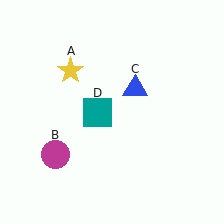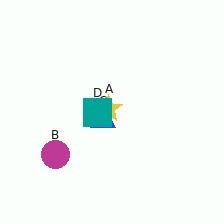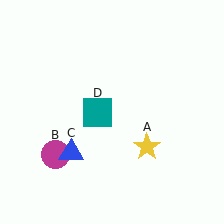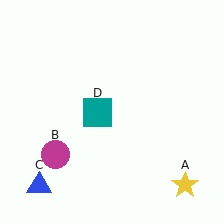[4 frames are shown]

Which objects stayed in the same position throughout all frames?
Magenta circle (object B) and teal square (object D) remained stationary.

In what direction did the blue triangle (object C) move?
The blue triangle (object C) moved down and to the left.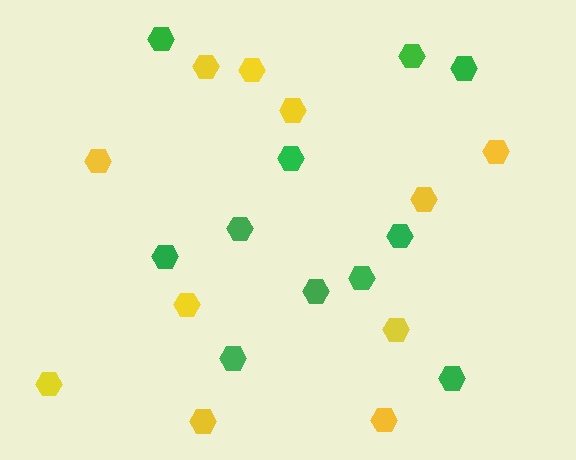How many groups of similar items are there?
There are 2 groups: one group of green hexagons (11) and one group of yellow hexagons (11).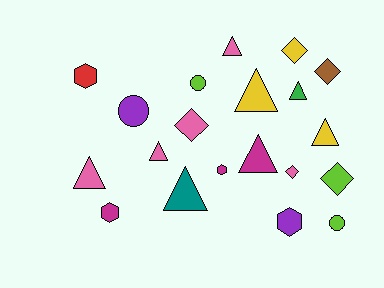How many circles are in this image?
There are 3 circles.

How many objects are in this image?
There are 20 objects.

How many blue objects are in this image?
There are no blue objects.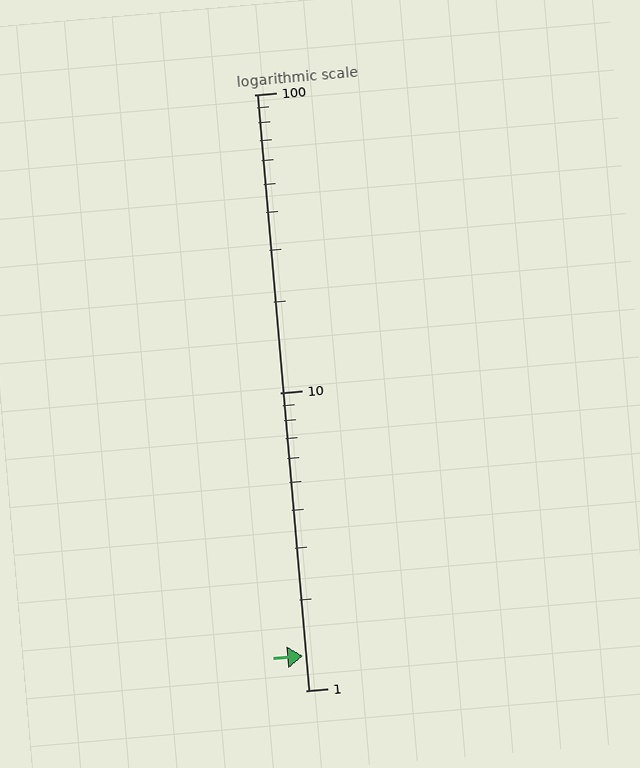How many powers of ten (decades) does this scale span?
The scale spans 2 decades, from 1 to 100.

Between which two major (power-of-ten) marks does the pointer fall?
The pointer is between 1 and 10.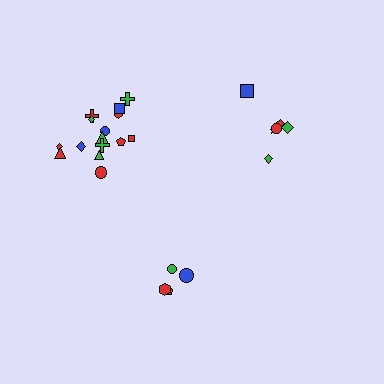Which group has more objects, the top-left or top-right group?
The top-left group.